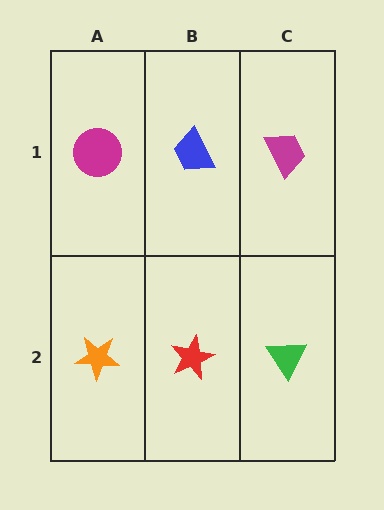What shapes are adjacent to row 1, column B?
A red star (row 2, column B), a magenta circle (row 1, column A), a magenta trapezoid (row 1, column C).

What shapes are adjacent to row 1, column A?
An orange star (row 2, column A), a blue trapezoid (row 1, column B).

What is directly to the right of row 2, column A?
A red star.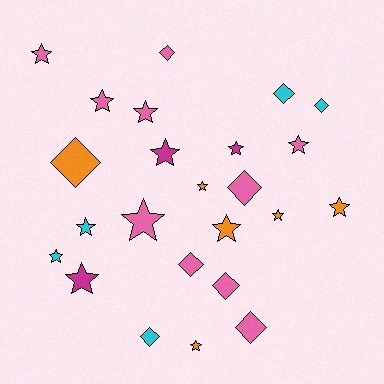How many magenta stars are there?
There are 3 magenta stars.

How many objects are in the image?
There are 24 objects.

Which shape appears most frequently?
Star, with 15 objects.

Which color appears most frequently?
Pink, with 10 objects.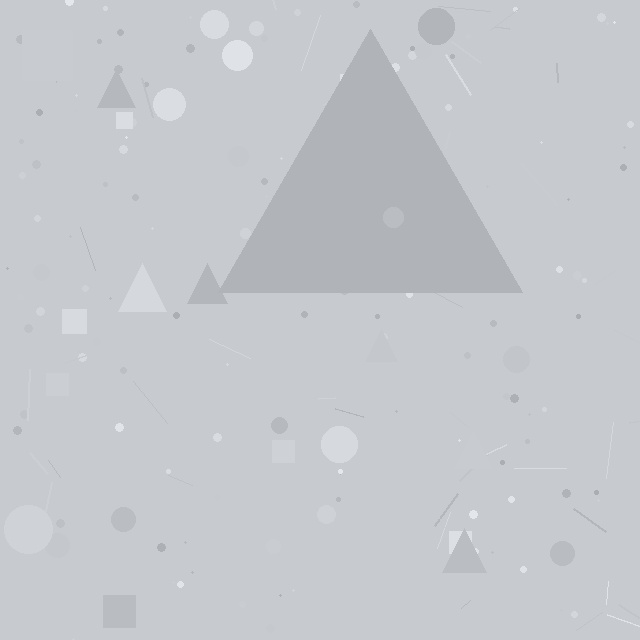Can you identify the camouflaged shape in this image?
The camouflaged shape is a triangle.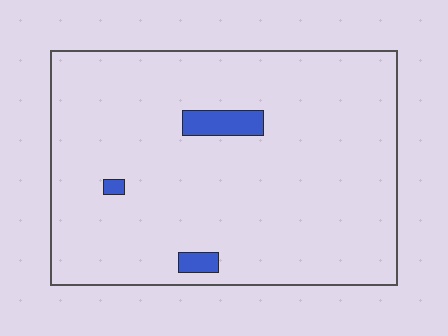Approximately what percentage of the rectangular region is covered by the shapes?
Approximately 5%.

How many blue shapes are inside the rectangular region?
3.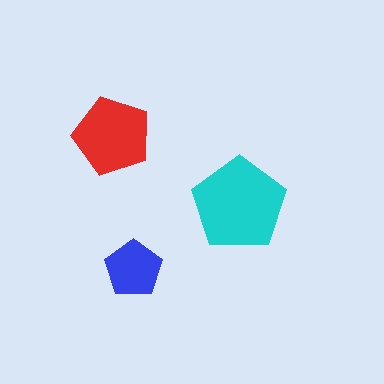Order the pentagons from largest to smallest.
the cyan one, the red one, the blue one.